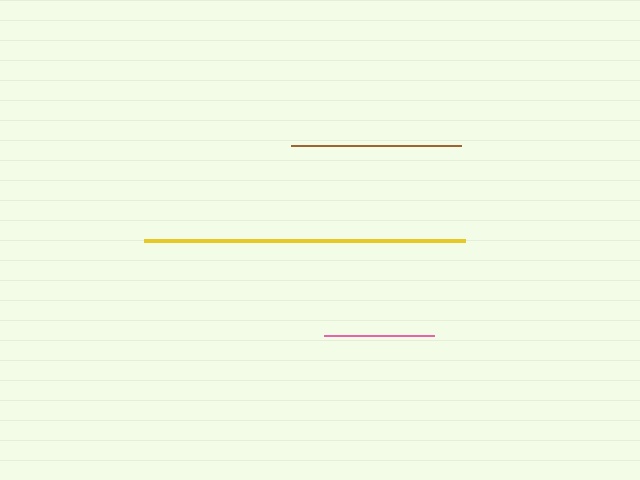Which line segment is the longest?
The yellow line is the longest at approximately 320 pixels.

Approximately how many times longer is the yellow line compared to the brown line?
The yellow line is approximately 1.9 times the length of the brown line.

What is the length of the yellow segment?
The yellow segment is approximately 320 pixels long.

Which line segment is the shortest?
The pink line is the shortest at approximately 110 pixels.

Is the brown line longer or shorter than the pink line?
The brown line is longer than the pink line.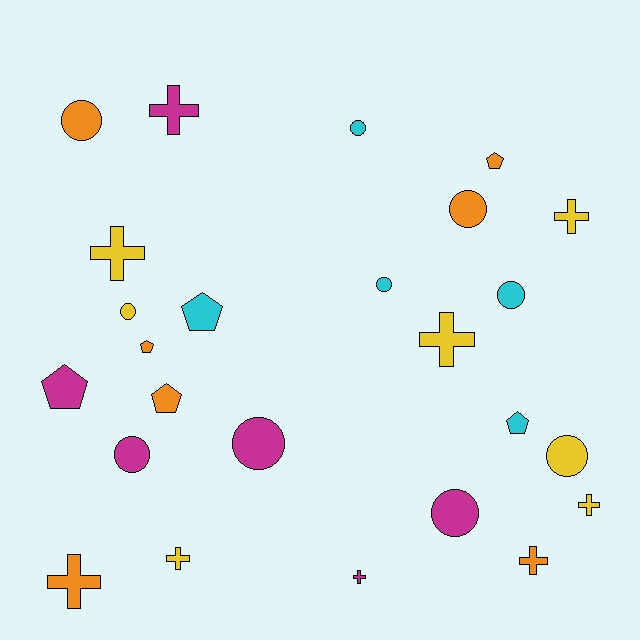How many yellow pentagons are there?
There are no yellow pentagons.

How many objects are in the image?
There are 25 objects.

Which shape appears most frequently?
Circle, with 10 objects.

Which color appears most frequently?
Yellow, with 7 objects.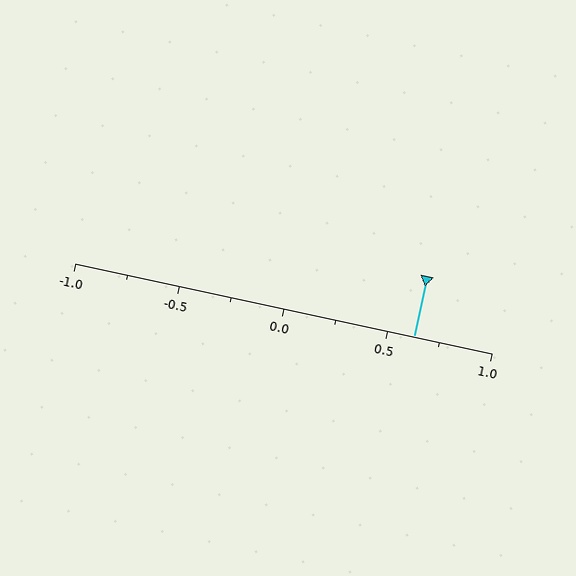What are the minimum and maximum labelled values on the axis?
The axis runs from -1.0 to 1.0.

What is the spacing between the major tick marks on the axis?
The major ticks are spaced 0.5 apart.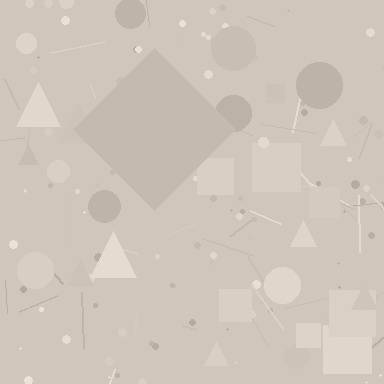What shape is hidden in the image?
A diamond is hidden in the image.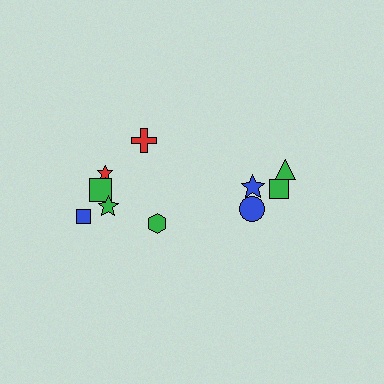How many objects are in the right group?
There are 4 objects.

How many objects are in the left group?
There are 6 objects.